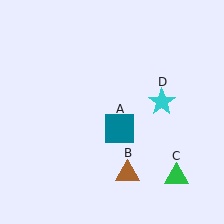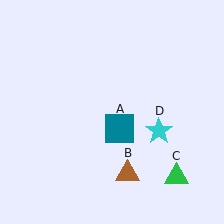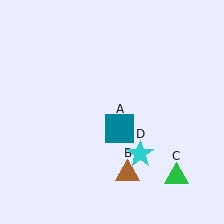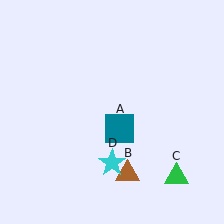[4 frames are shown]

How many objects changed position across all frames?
1 object changed position: cyan star (object D).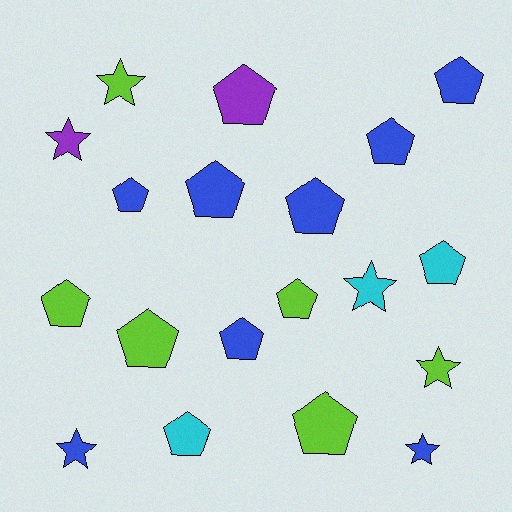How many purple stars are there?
There is 1 purple star.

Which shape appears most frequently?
Pentagon, with 13 objects.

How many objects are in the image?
There are 19 objects.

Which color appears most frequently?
Blue, with 8 objects.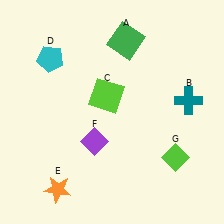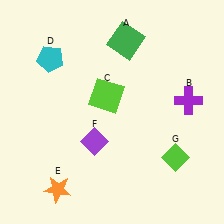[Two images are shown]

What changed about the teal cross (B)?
In Image 1, B is teal. In Image 2, it changed to purple.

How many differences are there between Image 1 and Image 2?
There is 1 difference between the two images.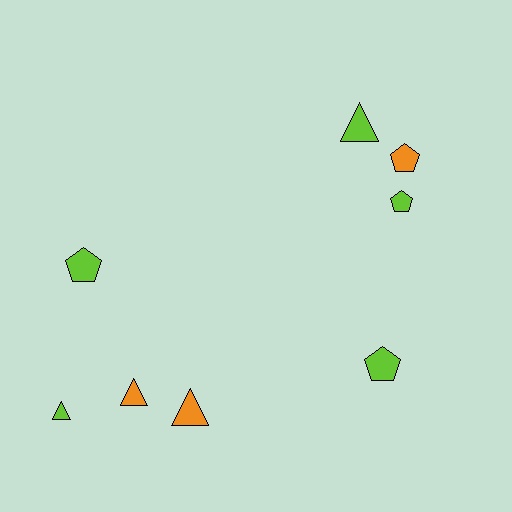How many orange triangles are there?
There are 2 orange triangles.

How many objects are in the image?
There are 8 objects.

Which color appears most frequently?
Lime, with 5 objects.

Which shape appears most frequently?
Triangle, with 4 objects.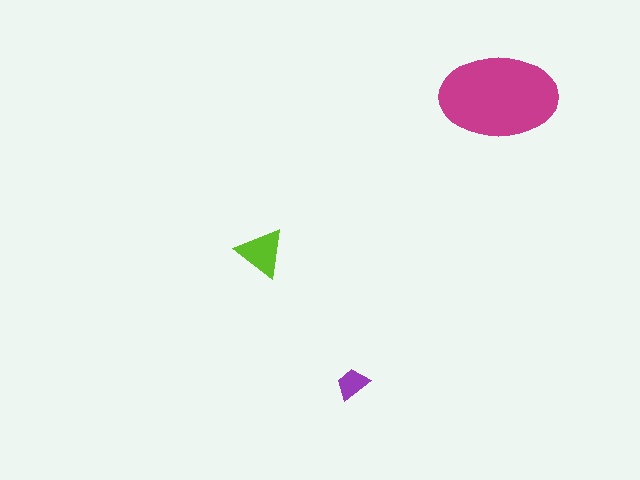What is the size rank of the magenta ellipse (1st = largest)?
1st.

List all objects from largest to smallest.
The magenta ellipse, the lime triangle, the purple trapezoid.